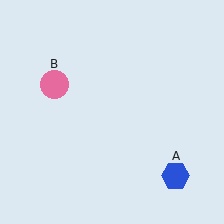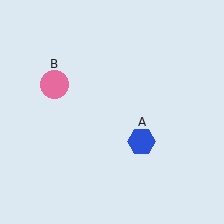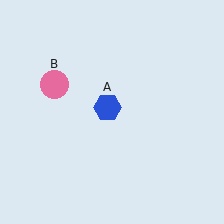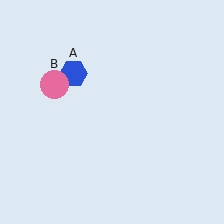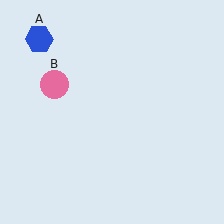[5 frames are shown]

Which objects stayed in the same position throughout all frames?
Pink circle (object B) remained stationary.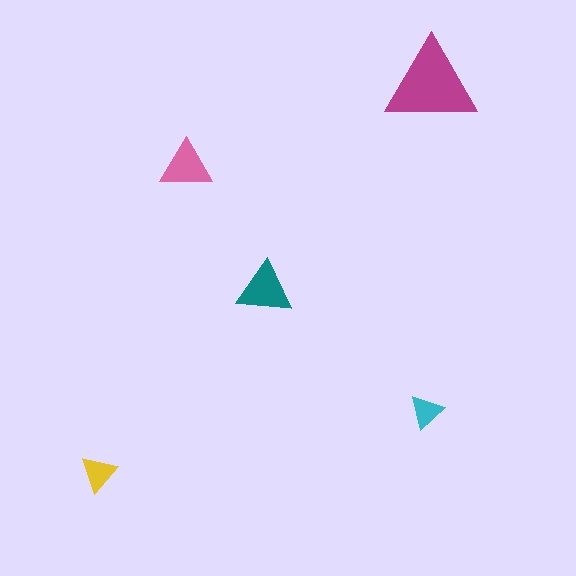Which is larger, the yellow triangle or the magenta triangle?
The magenta one.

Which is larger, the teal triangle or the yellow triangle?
The teal one.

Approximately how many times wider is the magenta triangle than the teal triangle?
About 1.5 times wider.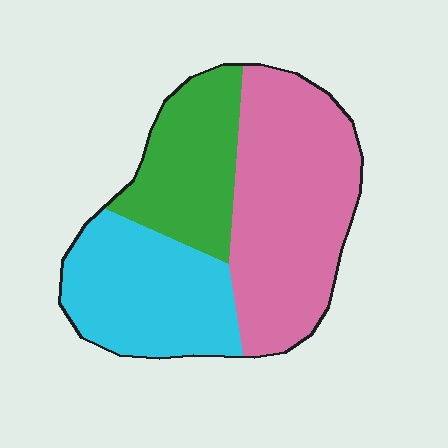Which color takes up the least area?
Green, at roughly 25%.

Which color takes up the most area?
Pink, at roughly 45%.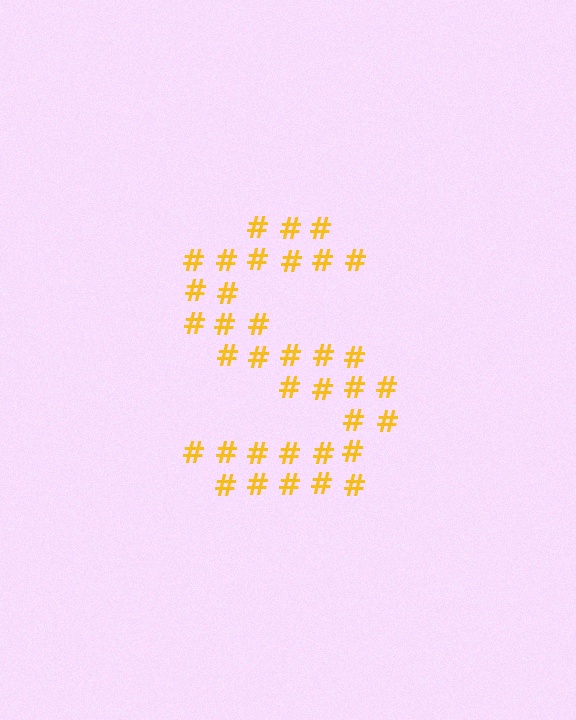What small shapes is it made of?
It is made of small hash symbols.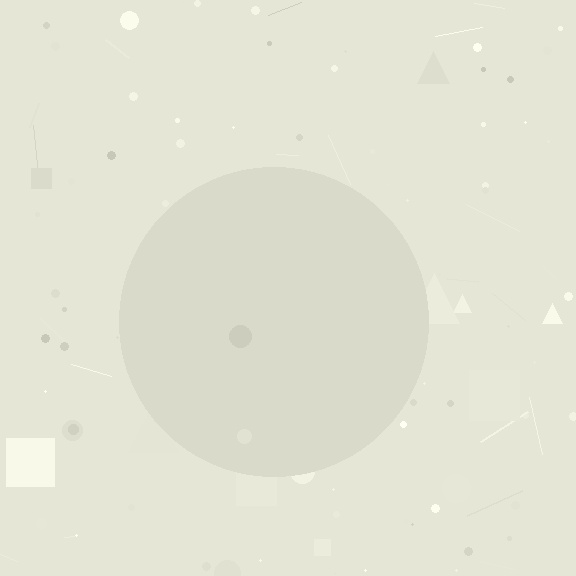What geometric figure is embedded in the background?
A circle is embedded in the background.